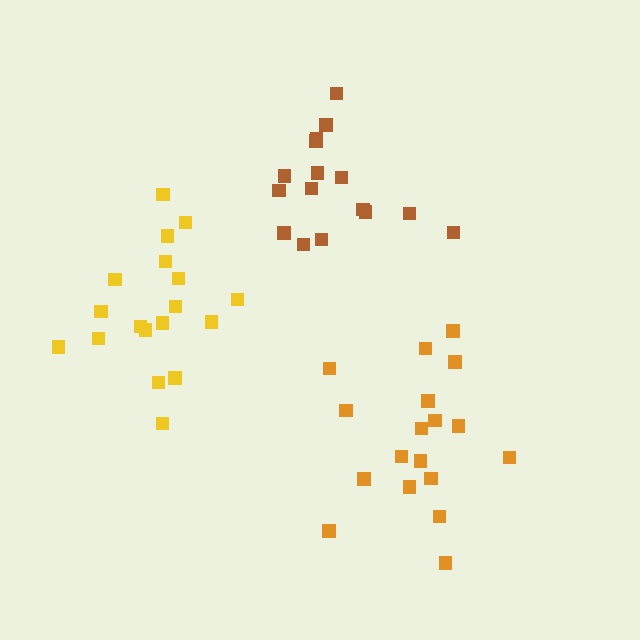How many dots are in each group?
Group 1: 18 dots, Group 2: 16 dots, Group 3: 18 dots (52 total).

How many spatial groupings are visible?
There are 3 spatial groupings.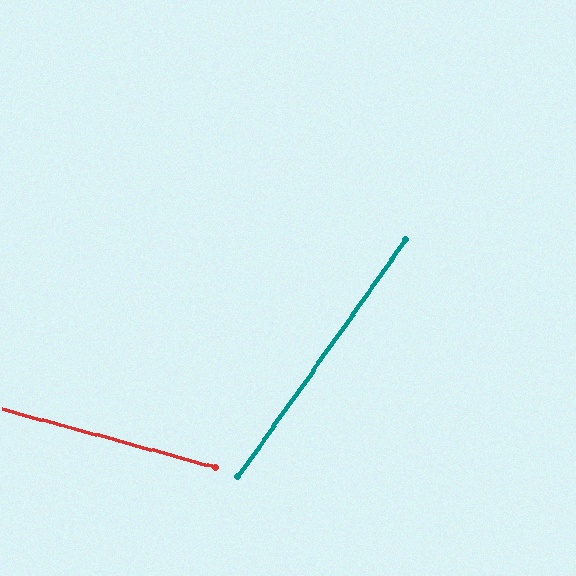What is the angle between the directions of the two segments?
Approximately 70 degrees.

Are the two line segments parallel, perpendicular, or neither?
Neither parallel nor perpendicular — they differ by about 70°.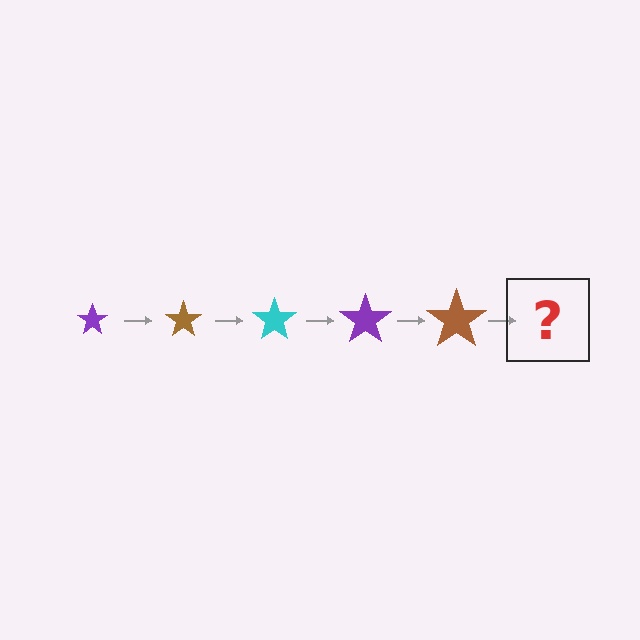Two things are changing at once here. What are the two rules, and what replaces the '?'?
The two rules are that the star grows larger each step and the color cycles through purple, brown, and cyan. The '?' should be a cyan star, larger than the previous one.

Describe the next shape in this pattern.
It should be a cyan star, larger than the previous one.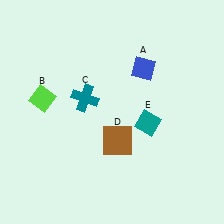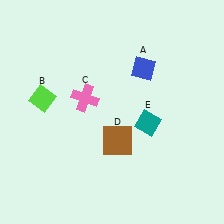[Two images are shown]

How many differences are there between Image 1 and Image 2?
There is 1 difference between the two images.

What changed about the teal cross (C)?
In Image 1, C is teal. In Image 2, it changed to pink.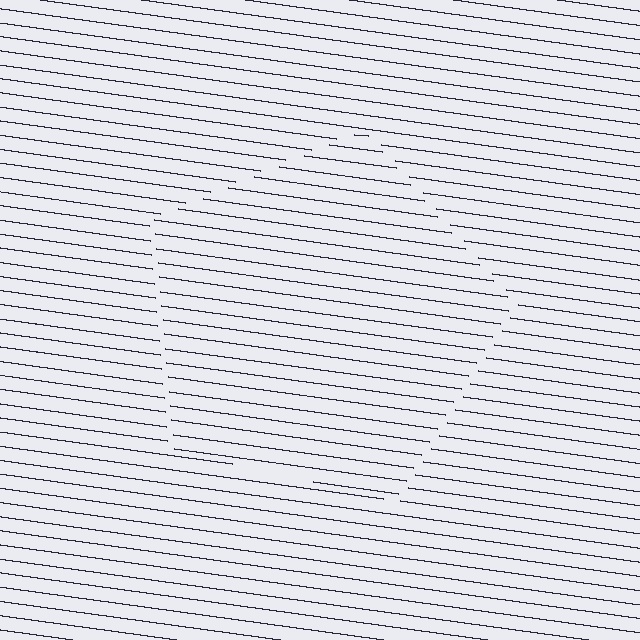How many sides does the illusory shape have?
5 sides — the line-ends trace a pentagon.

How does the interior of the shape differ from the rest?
The interior of the shape contains the same grating, shifted by half a period — the contour is defined by the phase discontinuity where line-ends from the inner and outer gratings abut.